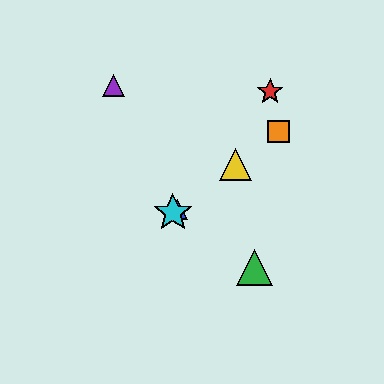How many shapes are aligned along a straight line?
4 shapes (the blue triangle, the yellow triangle, the orange square, the cyan star) are aligned along a straight line.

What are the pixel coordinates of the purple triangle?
The purple triangle is at (114, 85).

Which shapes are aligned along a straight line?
The blue triangle, the yellow triangle, the orange square, the cyan star are aligned along a straight line.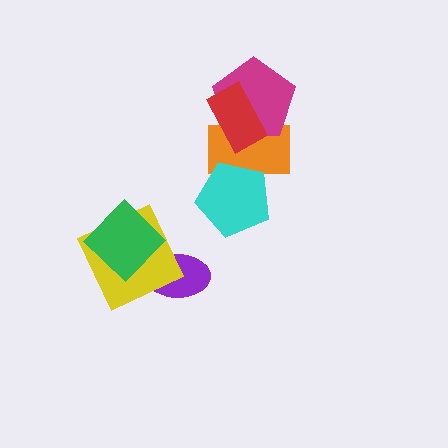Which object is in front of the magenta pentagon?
The red rectangle is in front of the magenta pentagon.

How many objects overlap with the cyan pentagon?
1 object overlaps with the cyan pentagon.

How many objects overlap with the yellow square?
2 objects overlap with the yellow square.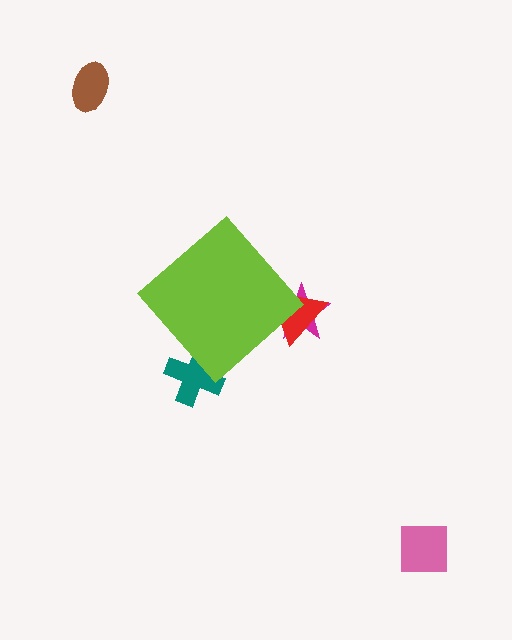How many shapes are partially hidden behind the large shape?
3 shapes are partially hidden.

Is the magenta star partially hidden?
Yes, the magenta star is partially hidden behind the lime diamond.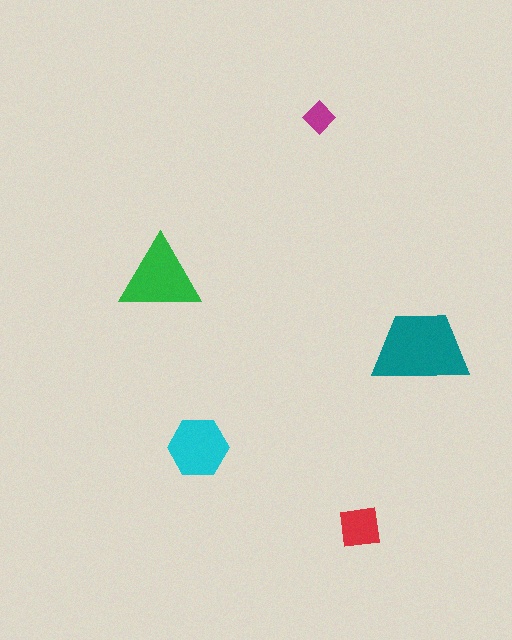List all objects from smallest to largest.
The magenta diamond, the red square, the cyan hexagon, the green triangle, the teal trapezoid.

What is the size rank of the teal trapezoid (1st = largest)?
1st.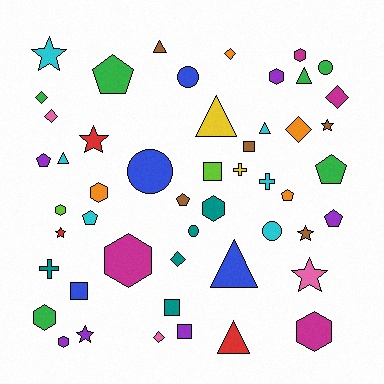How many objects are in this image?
There are 50 objects.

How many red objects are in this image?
There are 3 red objects.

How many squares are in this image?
There are 5 squares.